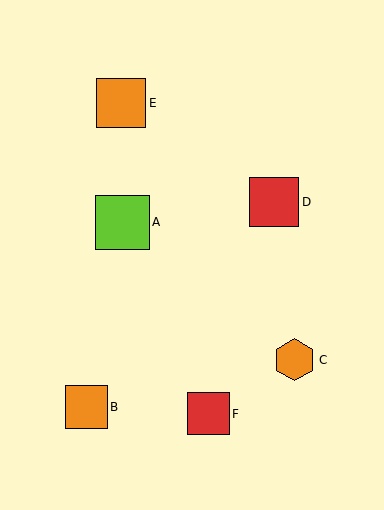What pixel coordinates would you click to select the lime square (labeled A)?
Click at (122, 222) to select the lime square A.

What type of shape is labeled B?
Shape B is an orange square.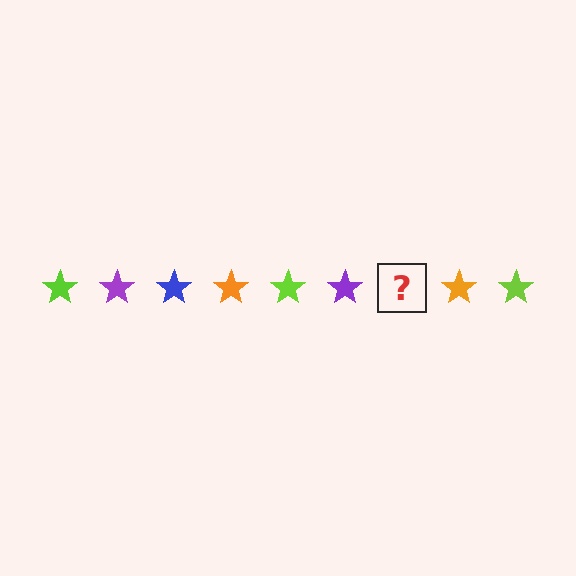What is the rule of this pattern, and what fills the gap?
The rule is that the pattern cycles through lime, purple, blue, orange stars. The gap should be filled with a blue star.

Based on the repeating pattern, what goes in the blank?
The blank should be a blue star.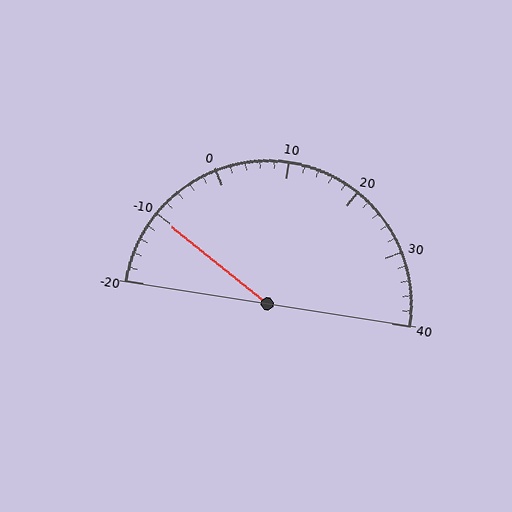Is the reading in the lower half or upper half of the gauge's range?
The reading is in the lower half of the range (-20 to 40).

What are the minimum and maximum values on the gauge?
The gauge ranges from -20 to 40.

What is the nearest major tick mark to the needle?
The nearest major tick mark is -10.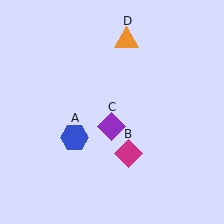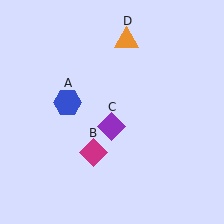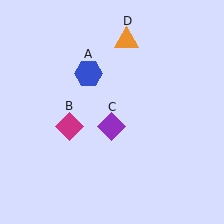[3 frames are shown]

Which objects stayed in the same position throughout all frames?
Purple diamond (object C) and orange triangle (object D) remained stationary.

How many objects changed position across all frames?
2 objects changed position: blue hexagon (object A), magenta diamond (object B).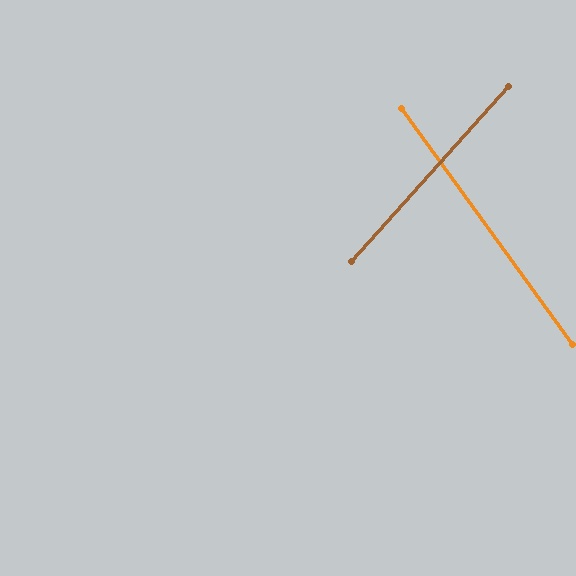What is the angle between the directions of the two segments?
Approximately 78 degrees.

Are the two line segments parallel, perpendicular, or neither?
Neither parallel nor perpendicular — they differ by about 78°.